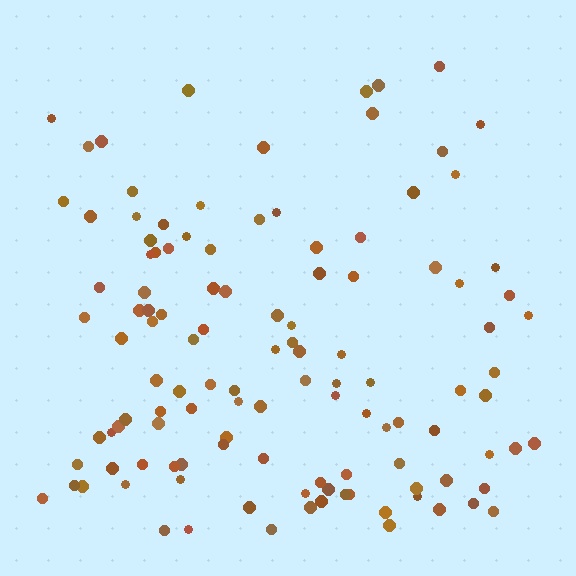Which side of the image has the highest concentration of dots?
The bottom.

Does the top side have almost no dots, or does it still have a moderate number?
Still a moderate number, just noticeably fewer than the bottom.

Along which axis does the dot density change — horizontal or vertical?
Vertical.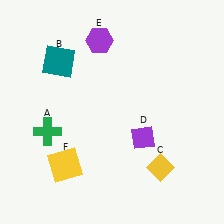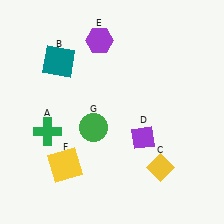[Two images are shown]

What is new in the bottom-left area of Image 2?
A green circle (G) was added in the bottom-left area of Image 2.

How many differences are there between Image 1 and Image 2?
There is 1 difference between the two images.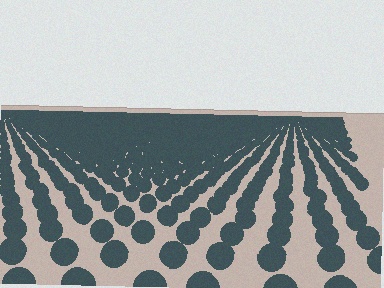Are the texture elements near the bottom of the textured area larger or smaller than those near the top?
Larger. Near the bottom, elements are closer to the viewer and appear at a bigger on-screen size.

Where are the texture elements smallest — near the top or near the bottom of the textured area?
Near the top.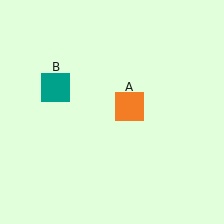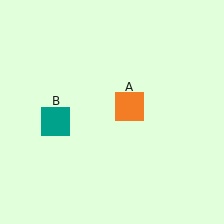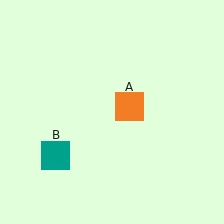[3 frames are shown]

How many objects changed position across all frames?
1 object changed position: teal square (object B).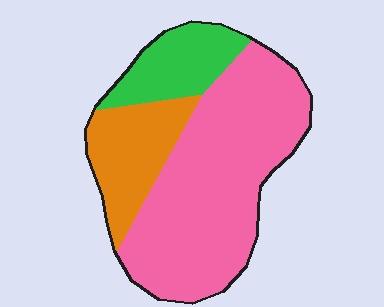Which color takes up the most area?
Pink, at roughly 65%.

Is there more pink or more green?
Pink.